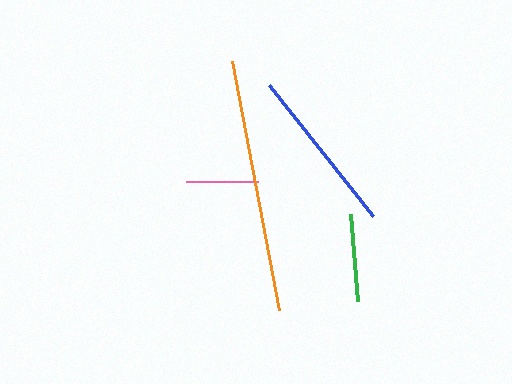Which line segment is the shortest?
The pink line is the shortest at approximately 72 pixels.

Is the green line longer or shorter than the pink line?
The green line is longer than the pink line.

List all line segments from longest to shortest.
From longest to shortest: orange, blue, green, pink.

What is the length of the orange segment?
The orange segment is approximately 253 pixels long.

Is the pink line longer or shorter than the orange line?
The orange line is longer than the pink line.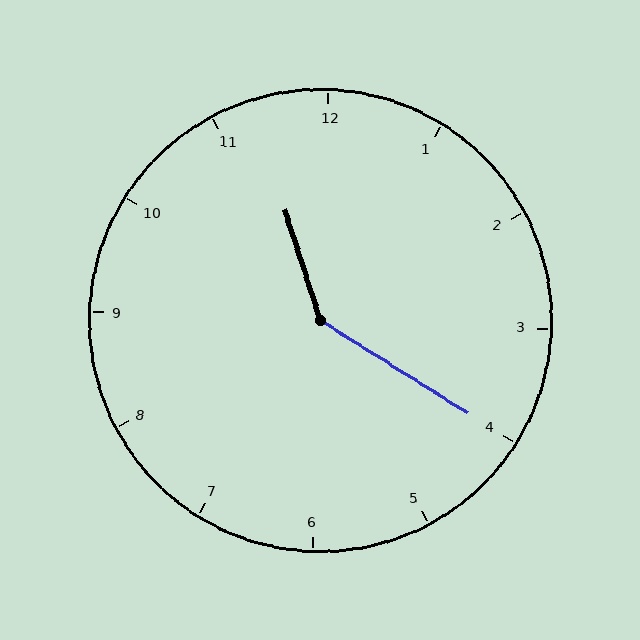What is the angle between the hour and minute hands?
Approximately 140 degrees.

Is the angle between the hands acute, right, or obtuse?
It is obtuse.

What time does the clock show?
11:20.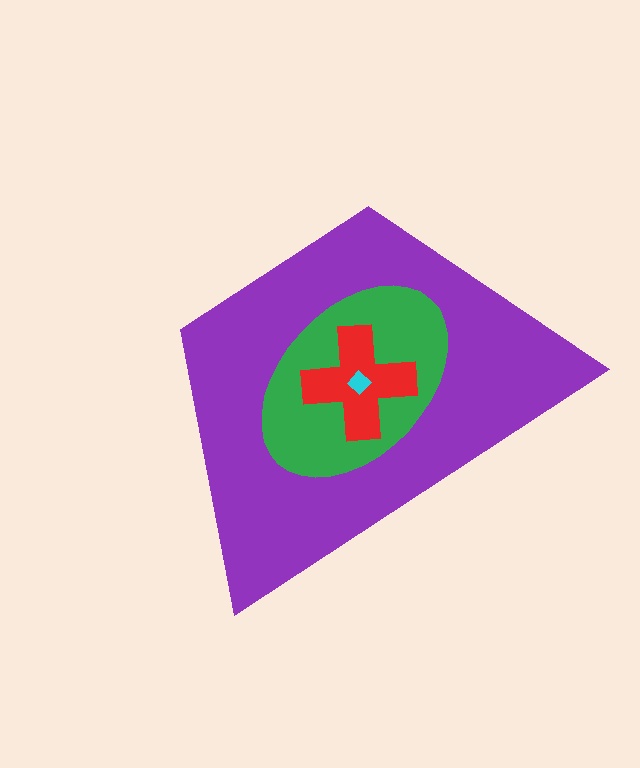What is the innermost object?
The cyan diamond.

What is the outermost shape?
The purple trapezoid.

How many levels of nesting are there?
4.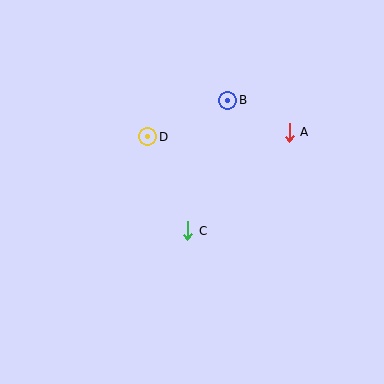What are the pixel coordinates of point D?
Point D is at (148, 137).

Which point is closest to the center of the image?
Point C at (188, 231) is closest to the center.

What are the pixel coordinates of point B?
Point B is at (228, 100).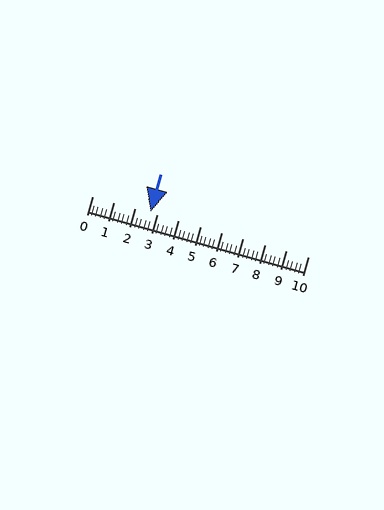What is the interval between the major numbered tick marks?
The major tick marks are spaced 1 units apart.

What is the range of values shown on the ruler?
The ruler shows values from 0 to 10.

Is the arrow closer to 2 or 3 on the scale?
The arrow is closer to 3.